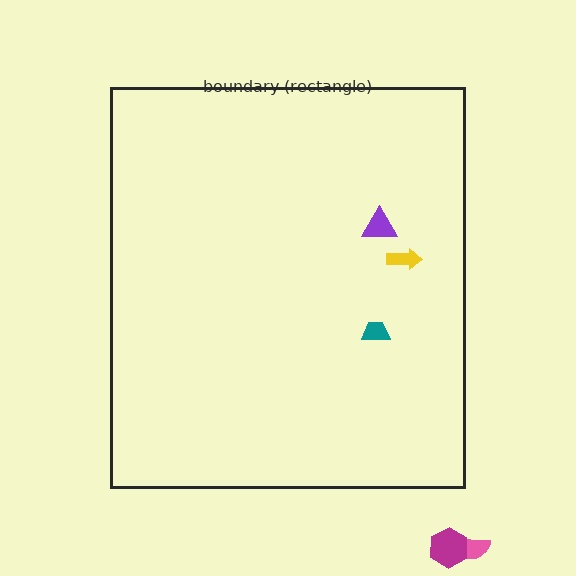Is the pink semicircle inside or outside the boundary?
Outside.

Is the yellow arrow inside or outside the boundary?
Inside.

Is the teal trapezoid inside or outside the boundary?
Inside.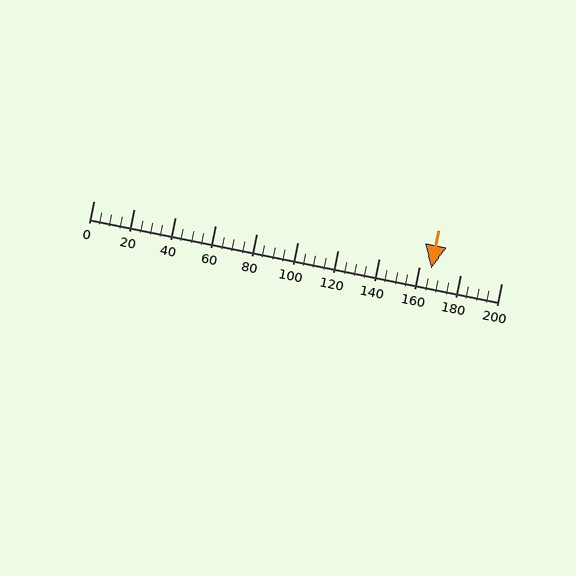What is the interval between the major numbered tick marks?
The major tick marks are spaced 20 units apart.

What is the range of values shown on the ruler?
The ruler shows values from 0 to 200.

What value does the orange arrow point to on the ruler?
The orange arrow points to approximately 166.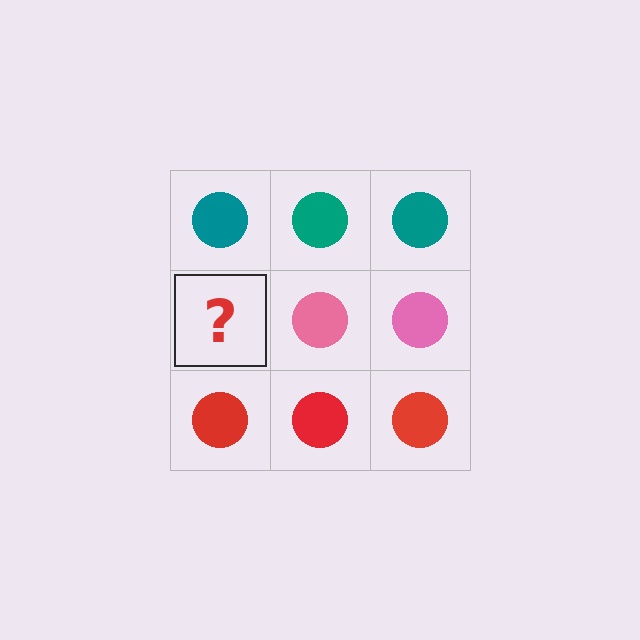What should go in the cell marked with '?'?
The missing cell should contain a pink circle.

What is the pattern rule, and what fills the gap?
The rule is that each row has a consistent color. The gap should be filled with a pink circle.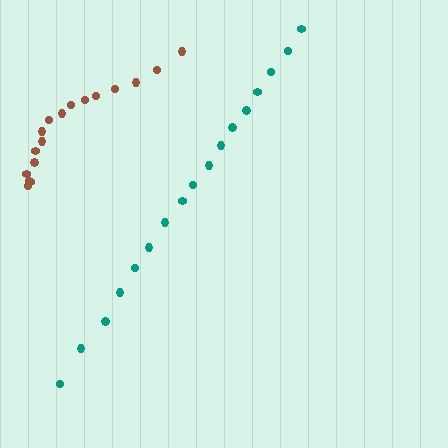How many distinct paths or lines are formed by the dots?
There are 2 distinct paths.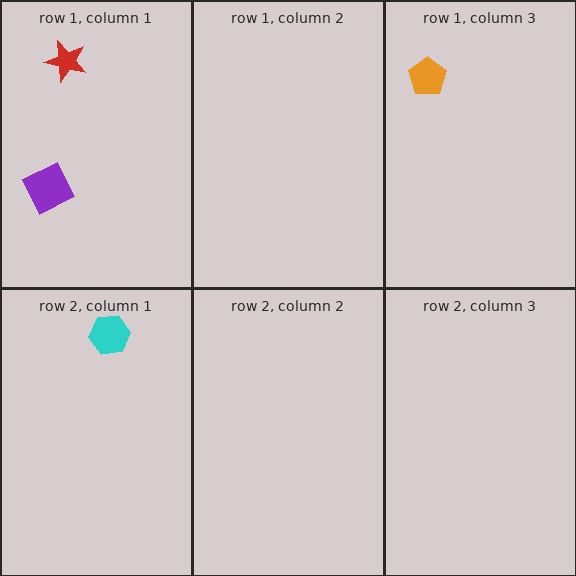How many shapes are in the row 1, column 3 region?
1.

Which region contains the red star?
The row 1, column 1 region.